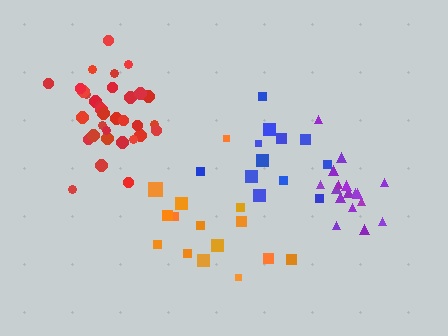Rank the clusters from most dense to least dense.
red, purple, blue, orange.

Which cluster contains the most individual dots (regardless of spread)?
Red (33).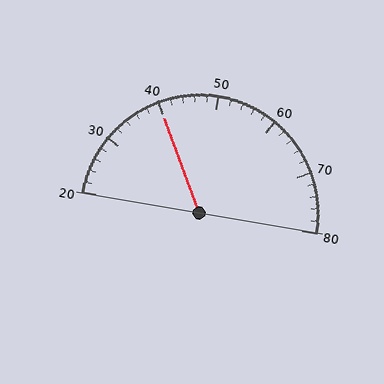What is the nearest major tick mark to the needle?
The nearest major tick mark is 40.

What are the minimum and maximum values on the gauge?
The gauge ranges from 20 to 80.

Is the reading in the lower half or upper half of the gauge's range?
The reading is in the lower half of the range (20 to 80).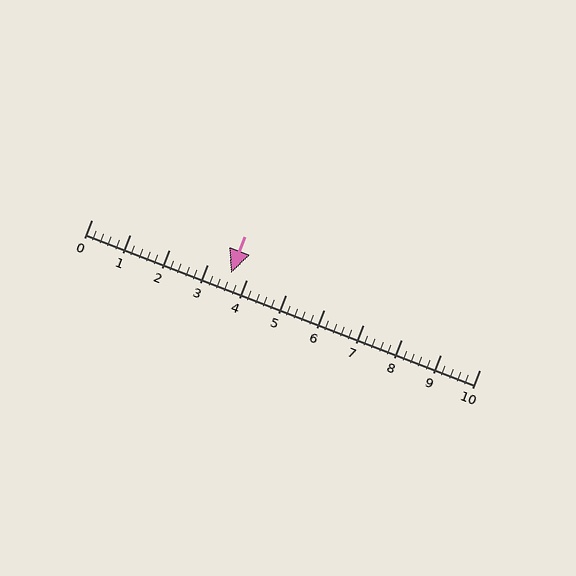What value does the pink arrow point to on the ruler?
The pink arrow points to approximately 3.6.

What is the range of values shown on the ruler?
The ruler shows values from 0 to 10.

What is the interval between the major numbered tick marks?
The major tick marks are spaced 1 units apart.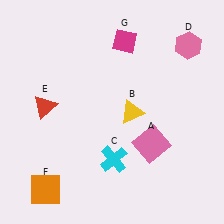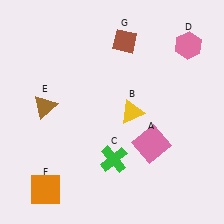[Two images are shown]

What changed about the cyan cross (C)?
In Image 1, C is cyan. In Image 2, it changed to green.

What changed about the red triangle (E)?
In Image 1, E is red. In Image 2, it changed to brown.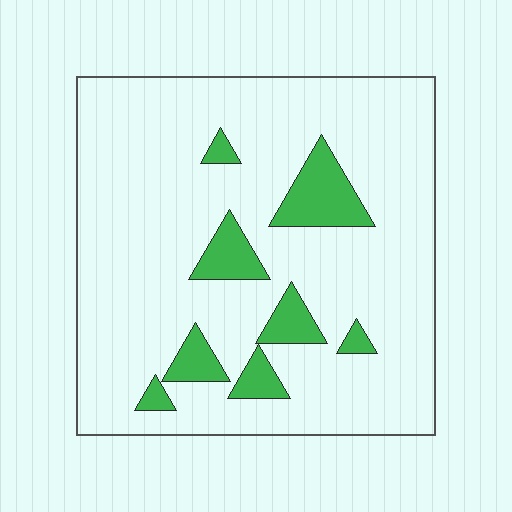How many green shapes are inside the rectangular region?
8.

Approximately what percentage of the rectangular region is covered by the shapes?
Approximately 15%.